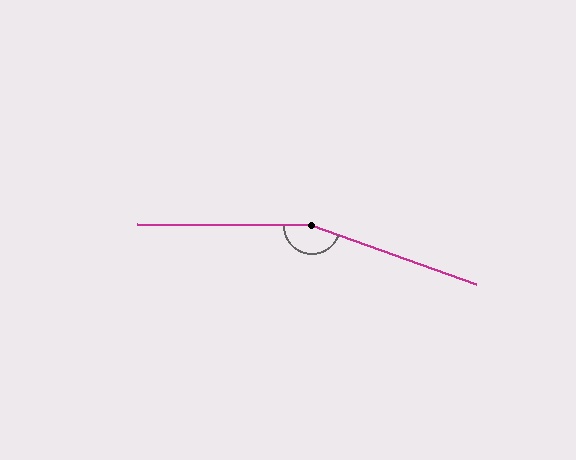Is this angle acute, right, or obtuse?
It is obtuse.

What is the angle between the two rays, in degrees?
Approximately 161 degrees.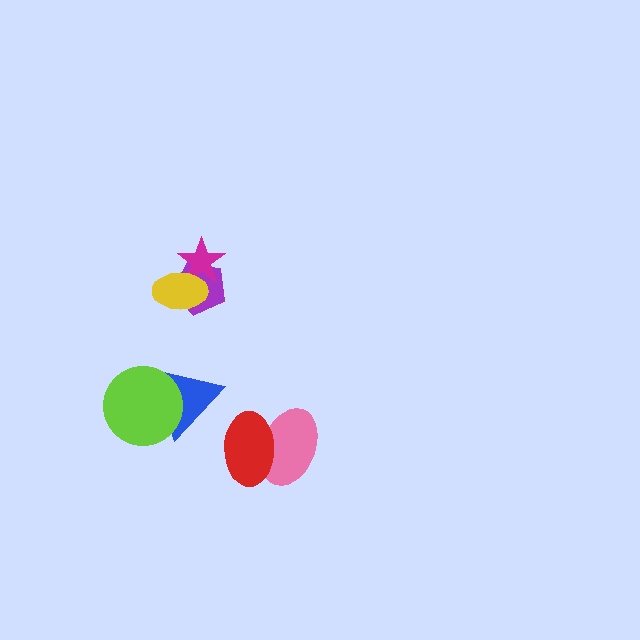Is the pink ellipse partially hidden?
Yes, it is partially covered by another shape.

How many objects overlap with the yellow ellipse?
2 objects overlap with the yellow ellipse.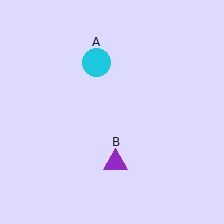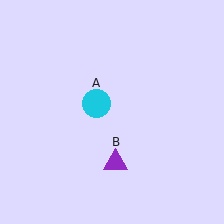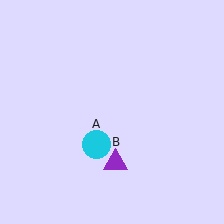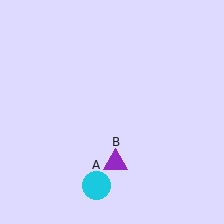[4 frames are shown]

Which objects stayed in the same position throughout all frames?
Purple triangle (object B) remained stationary.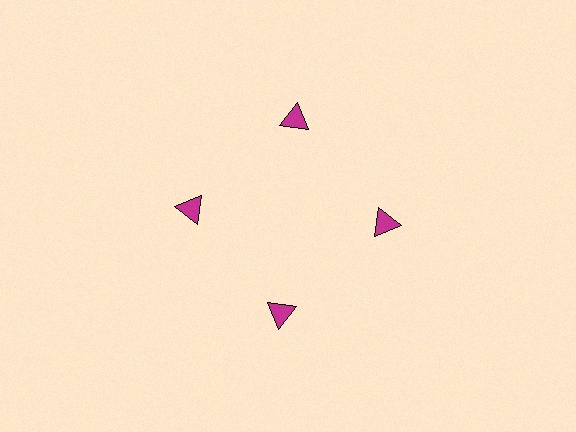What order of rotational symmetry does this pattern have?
This pattern has 4-fold rotational symmetry.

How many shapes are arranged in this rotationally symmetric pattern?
There are 4 shapes, arranged in 4 groups of 1.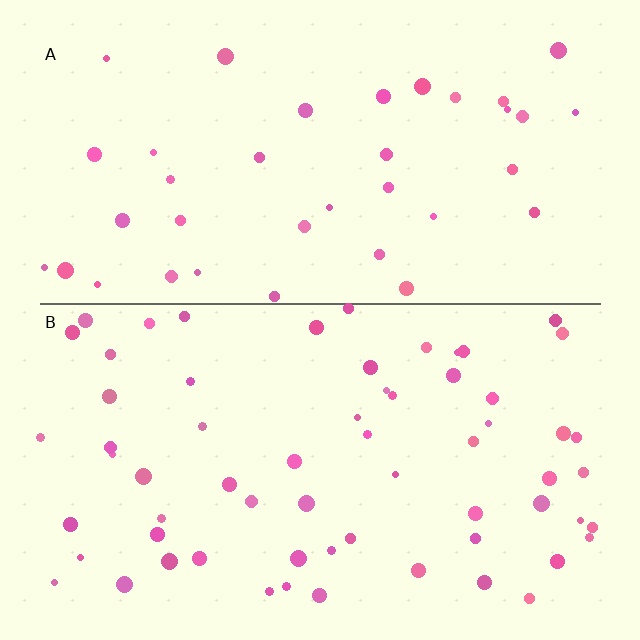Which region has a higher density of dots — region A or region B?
B (the bottom).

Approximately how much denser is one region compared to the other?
Approximately 1.7× — region B over region A.